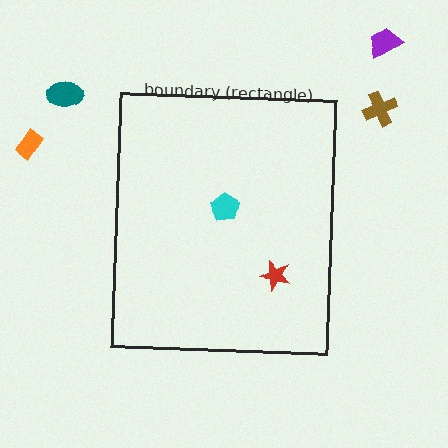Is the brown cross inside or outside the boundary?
Outside.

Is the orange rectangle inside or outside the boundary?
Outside.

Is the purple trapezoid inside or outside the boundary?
Outside.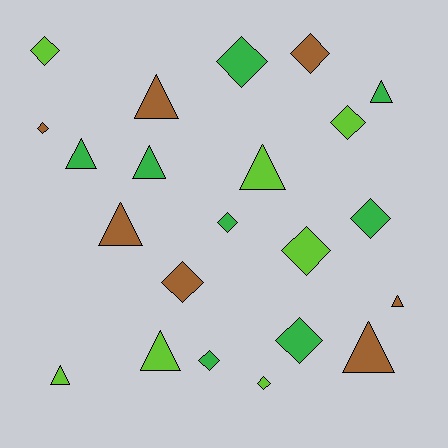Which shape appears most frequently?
Diamond, with 12 objects.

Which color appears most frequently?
Green, with 8 objects.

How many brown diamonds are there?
There are 3 brown diamonds.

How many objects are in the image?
There are 22 objects.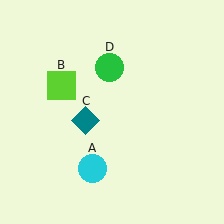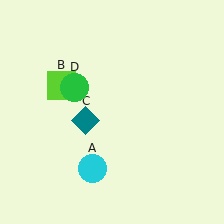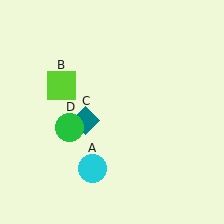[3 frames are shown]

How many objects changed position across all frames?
1 object changed position: green circle (object D).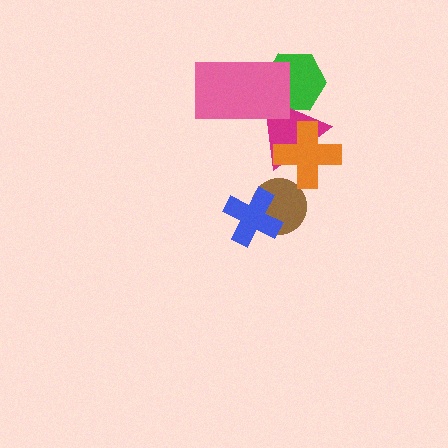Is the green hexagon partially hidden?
Yes, it is partially covered by another shape.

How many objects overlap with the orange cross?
1 object overlaps with the orange cross.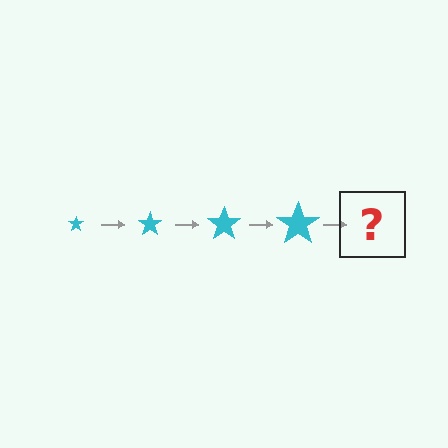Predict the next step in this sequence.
The next step is a cyan star, larger than the previous one.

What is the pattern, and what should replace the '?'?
The pattern is that the star gets progressively larger each step. The '?' should be a cyan star, larger than the previous one.